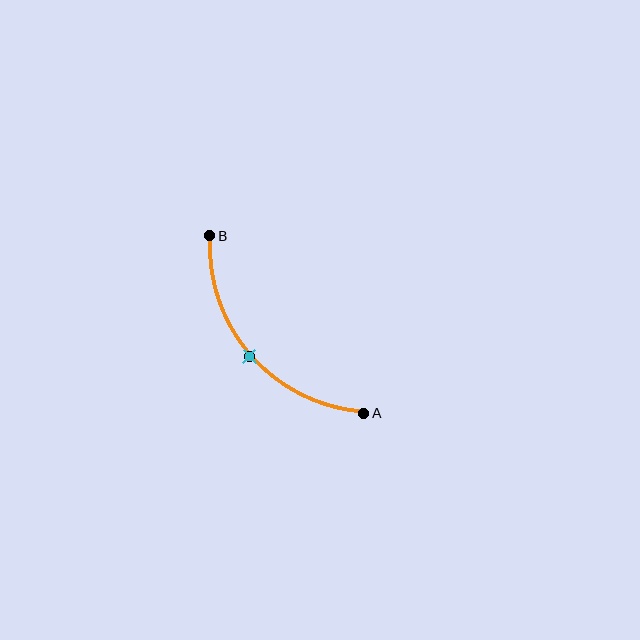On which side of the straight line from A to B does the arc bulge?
The arc bulges below and to the left of the straight line connecting A and B.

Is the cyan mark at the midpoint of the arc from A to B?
Yes. The cyan mark lies on the arc at equal arc-length from both A and B — it is the arc midpoint.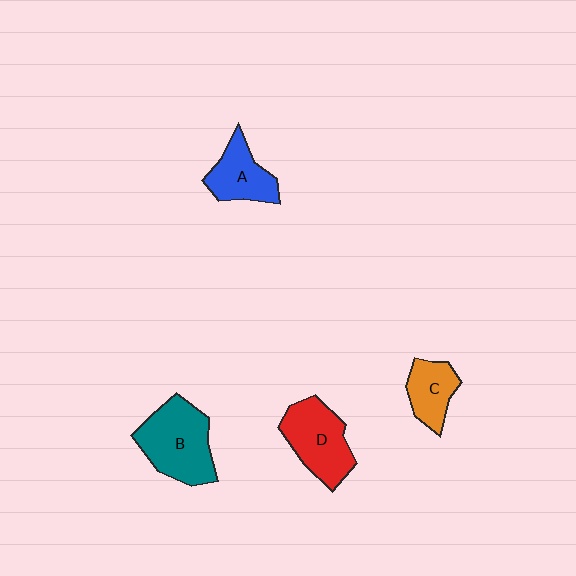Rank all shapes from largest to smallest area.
From largest to smallest: B (teal), D (red), A (blue), C (orange).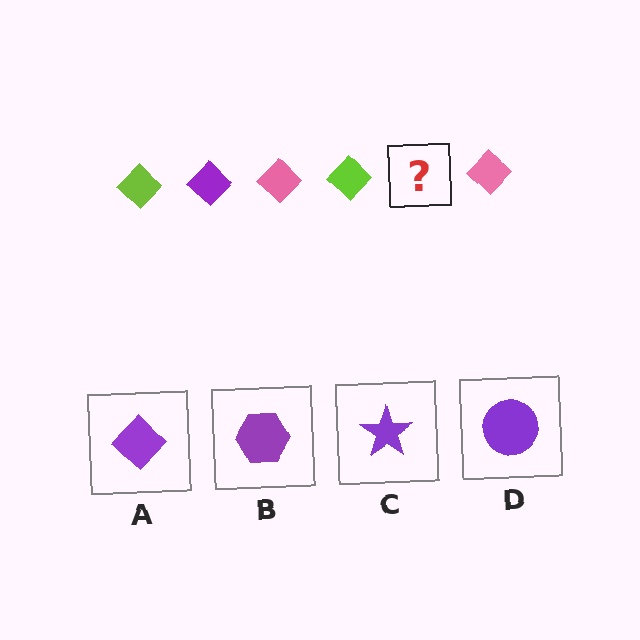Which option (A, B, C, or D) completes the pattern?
A.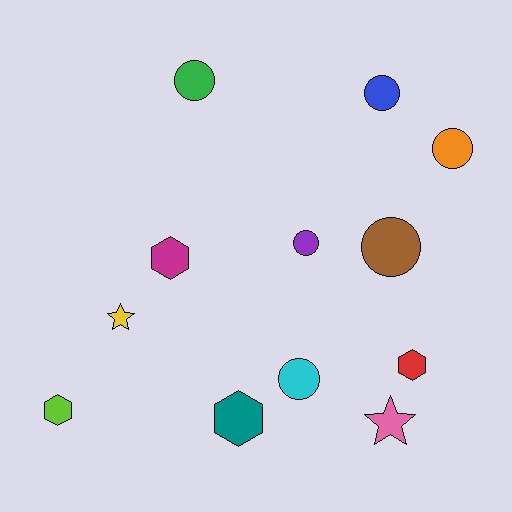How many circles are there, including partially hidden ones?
There are 6 circles.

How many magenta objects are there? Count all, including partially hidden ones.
There is 1 magenta object.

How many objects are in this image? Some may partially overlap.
There are 12 objects.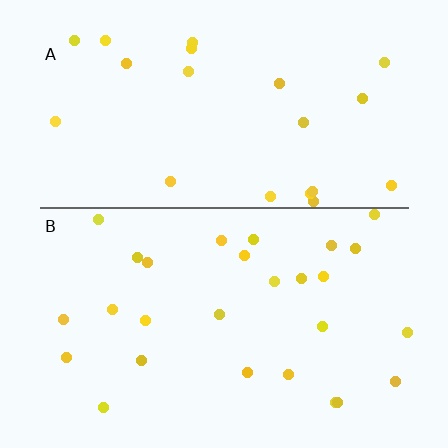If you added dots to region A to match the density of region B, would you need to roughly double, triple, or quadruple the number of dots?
Approximately double.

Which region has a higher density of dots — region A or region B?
B (the bottom).